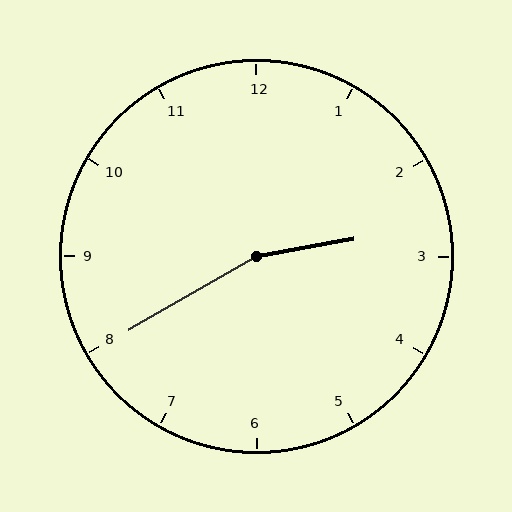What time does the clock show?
2:40.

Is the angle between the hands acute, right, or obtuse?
It is obtuse.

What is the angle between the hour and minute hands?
Approximately 160 degrees.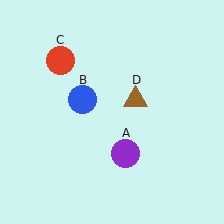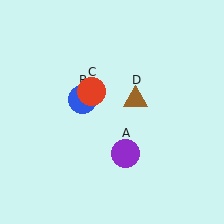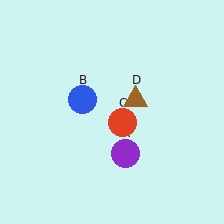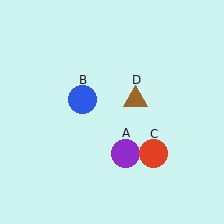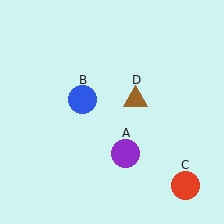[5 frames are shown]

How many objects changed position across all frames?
1 object changed position: red circle (object C).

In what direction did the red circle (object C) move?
The red circle (object C) moved down and to the right.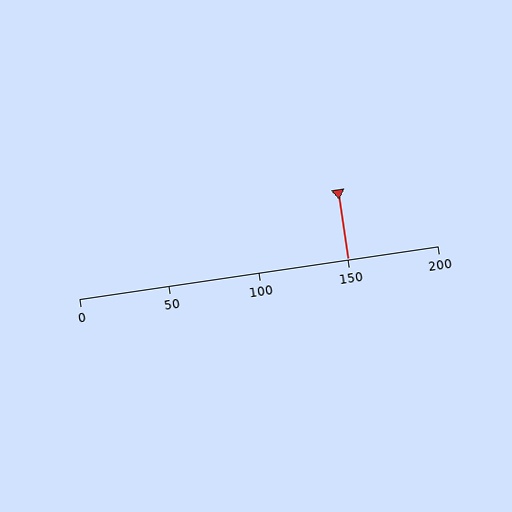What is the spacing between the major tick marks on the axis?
The major ticks are spaced 50 apart.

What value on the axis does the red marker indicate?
The marker indicates approximately 150.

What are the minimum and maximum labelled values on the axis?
The axis runs from 0 to 200.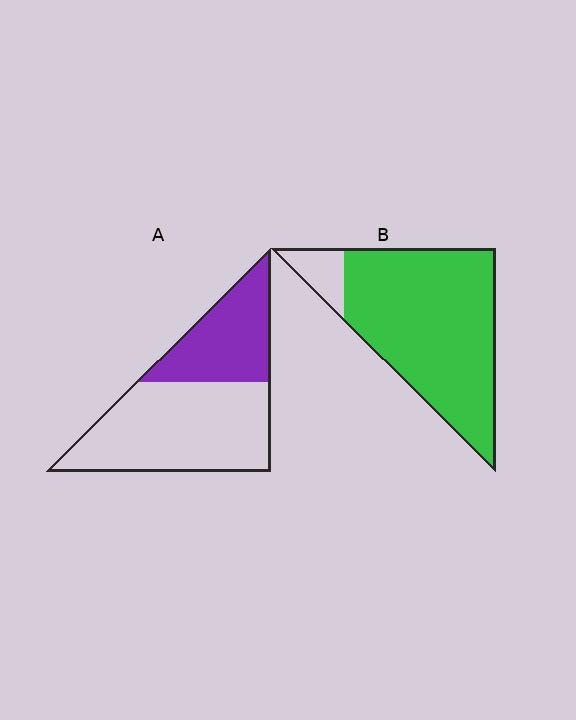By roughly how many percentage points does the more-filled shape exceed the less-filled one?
By roughly 55 percentage points (B over A).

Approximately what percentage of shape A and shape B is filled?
A is approximately 35% and B is approximately 90%.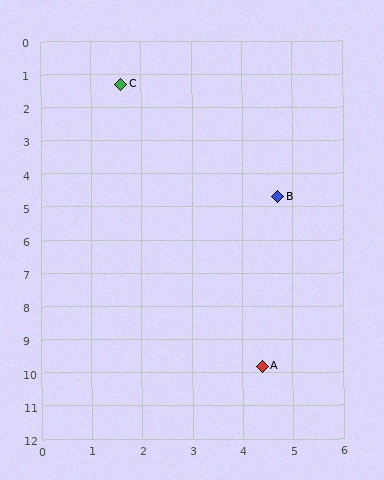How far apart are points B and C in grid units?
Points B and C are about 4.6 grid units apart.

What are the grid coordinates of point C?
Point C is at approximately (1.6, 1.3).